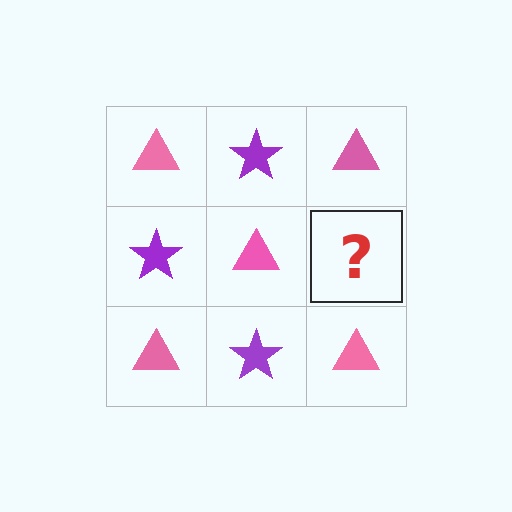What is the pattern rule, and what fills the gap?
The rule is that it alternates pink triangle and purple star in a checkerboard pattern. The gap should be filled with a purple star.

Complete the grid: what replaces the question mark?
The question mark should be replaced with a purple star.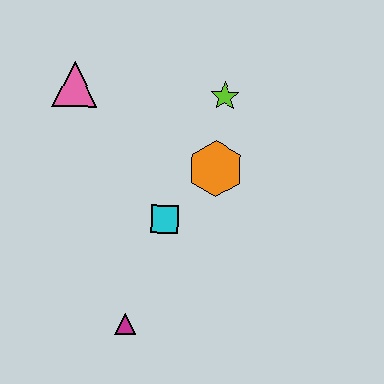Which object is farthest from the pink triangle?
The magenta triangle is farthest from the pink triangle.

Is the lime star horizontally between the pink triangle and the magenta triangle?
No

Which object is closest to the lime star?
The orange hexagon is closest to the lime star.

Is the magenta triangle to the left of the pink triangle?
No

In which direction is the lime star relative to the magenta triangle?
The lime star is above the magenta triangle.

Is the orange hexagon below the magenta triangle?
No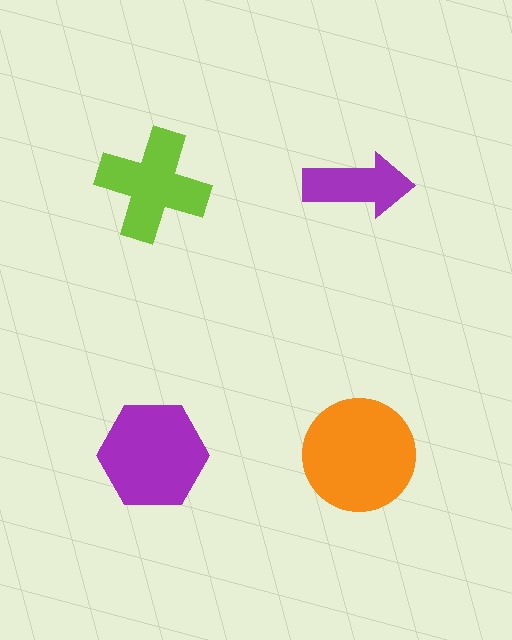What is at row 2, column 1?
A purple hexagon.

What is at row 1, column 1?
A lime cross.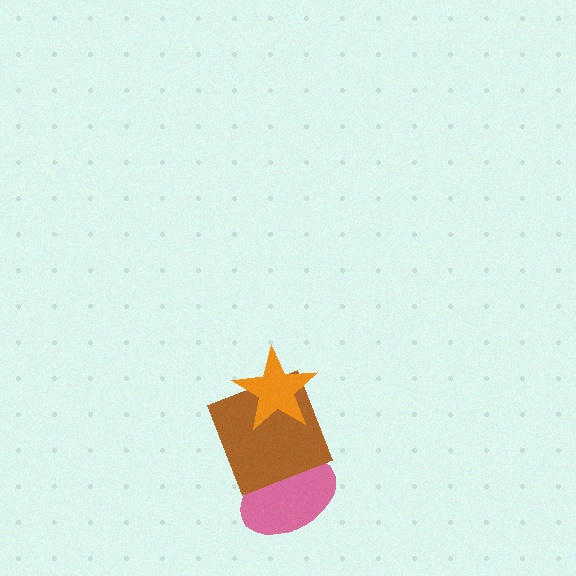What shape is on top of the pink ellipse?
The brown square is on top of the pink ellipse.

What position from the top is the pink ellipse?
The pink ellipse is 3rd from the top.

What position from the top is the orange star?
The orange star is 1st from the top.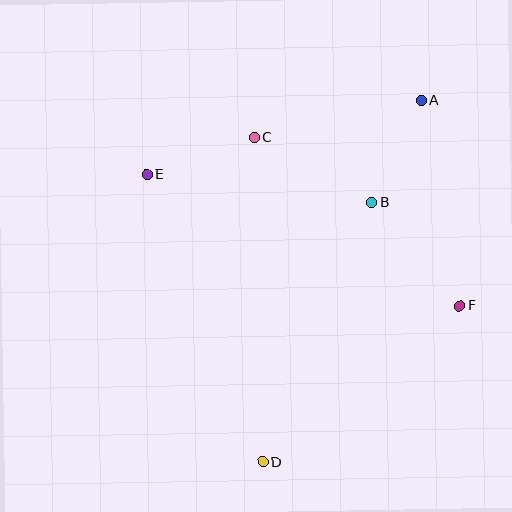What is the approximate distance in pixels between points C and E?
The distance between C and E is approximately 114 pixels.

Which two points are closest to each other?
Points A and B are closest to each other.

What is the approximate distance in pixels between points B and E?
The distance between B and E is approximately 227 pixels.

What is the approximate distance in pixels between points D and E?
The distance between D and E is approximately 310 pixels.